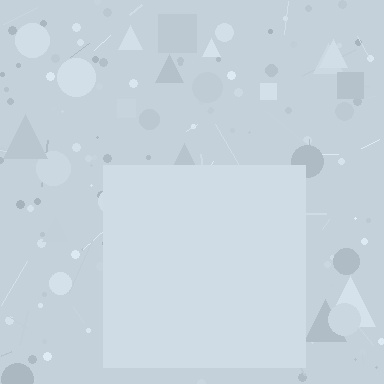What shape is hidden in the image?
A square is hidden in the image.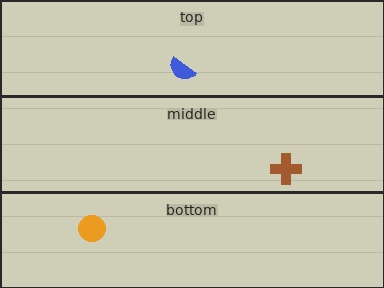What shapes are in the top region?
The blue semicircle.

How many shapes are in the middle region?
1.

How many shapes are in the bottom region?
1.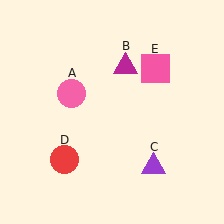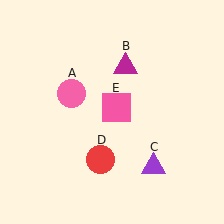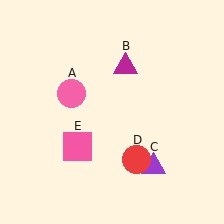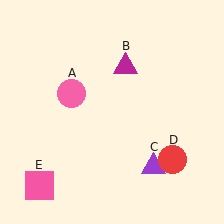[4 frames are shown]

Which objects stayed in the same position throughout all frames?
Pink circle (object A) and magenta triangle (object B) and purple triangle (object C) remained stationary.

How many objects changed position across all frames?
2 objects changed position: red circle (object D), pink square (object E).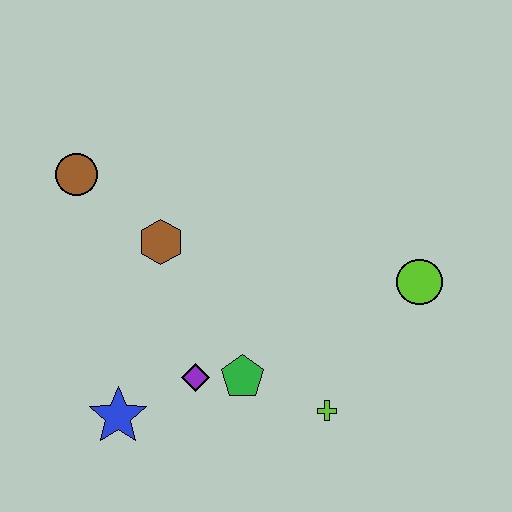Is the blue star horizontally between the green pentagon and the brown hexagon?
No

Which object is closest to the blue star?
The purple diamond is closest to the blue star.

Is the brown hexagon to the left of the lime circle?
Yes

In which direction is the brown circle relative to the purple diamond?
The brown circle is above the purple diamond.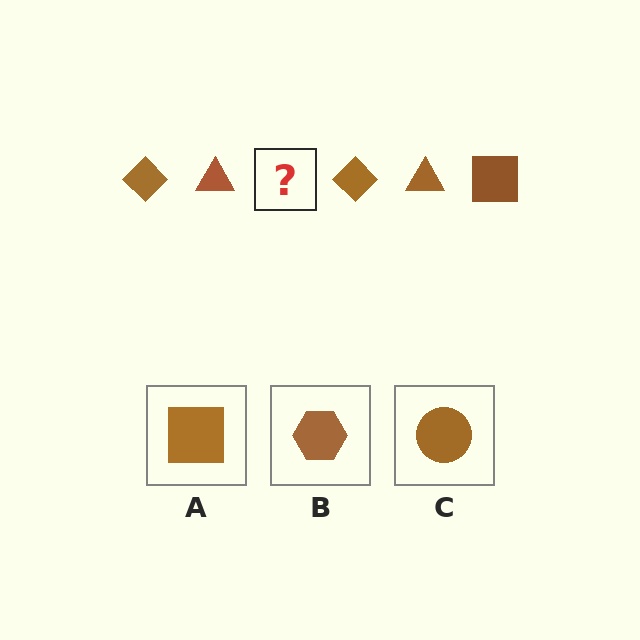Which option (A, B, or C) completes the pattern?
A.